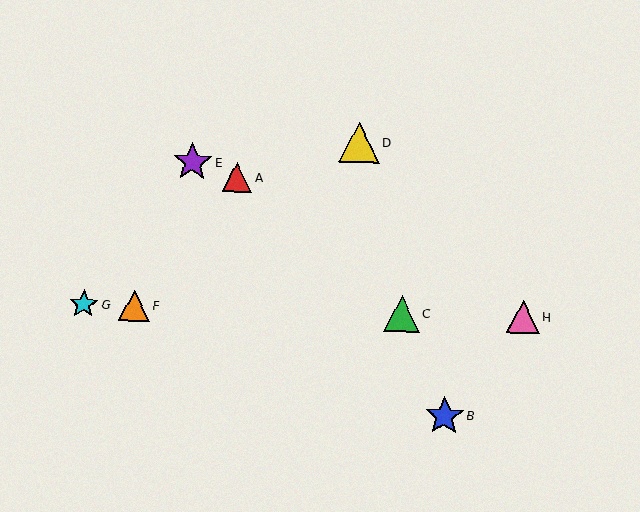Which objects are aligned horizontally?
Objects C, F, G, H are aligned horizontally.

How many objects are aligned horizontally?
4 objects (C, F, G, H) are aligned horizontally.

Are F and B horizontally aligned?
No, F is at y≈306 and B is at y≈416.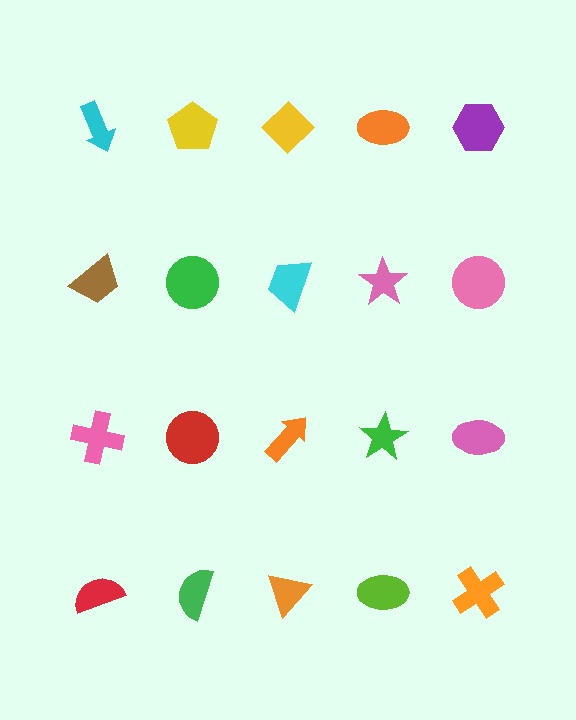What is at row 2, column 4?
A pink star.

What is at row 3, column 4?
A green star.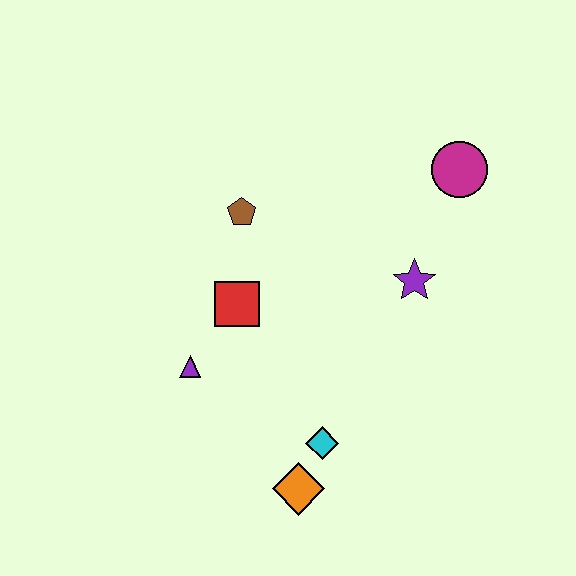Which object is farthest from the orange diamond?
The magenta circle is farthest from the orange diamond.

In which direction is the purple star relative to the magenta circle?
The purple star is below the magenta circle.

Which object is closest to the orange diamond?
The cyan diamond is closest to the orange diamond.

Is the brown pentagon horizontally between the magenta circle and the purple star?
No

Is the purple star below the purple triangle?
No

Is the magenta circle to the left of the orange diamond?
No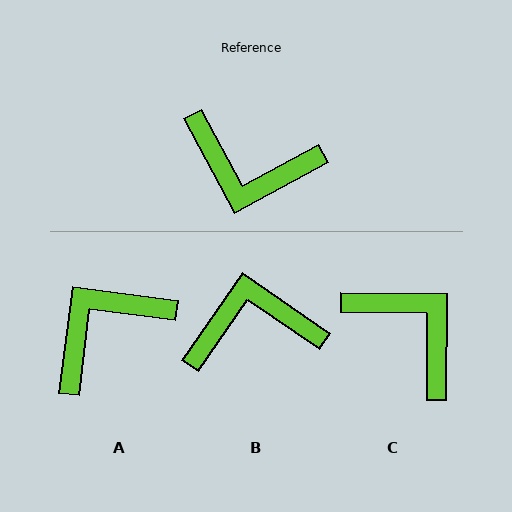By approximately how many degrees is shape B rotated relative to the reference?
Approximately 153 degrees clockwise.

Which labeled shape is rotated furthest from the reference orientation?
B, about 153 degrees away.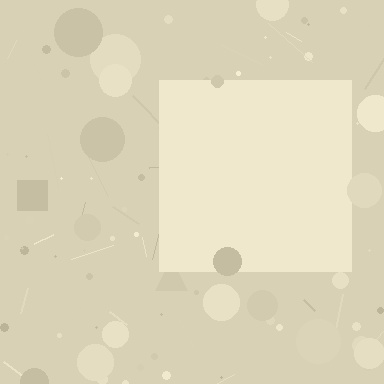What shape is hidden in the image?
A square is hidden in the image.